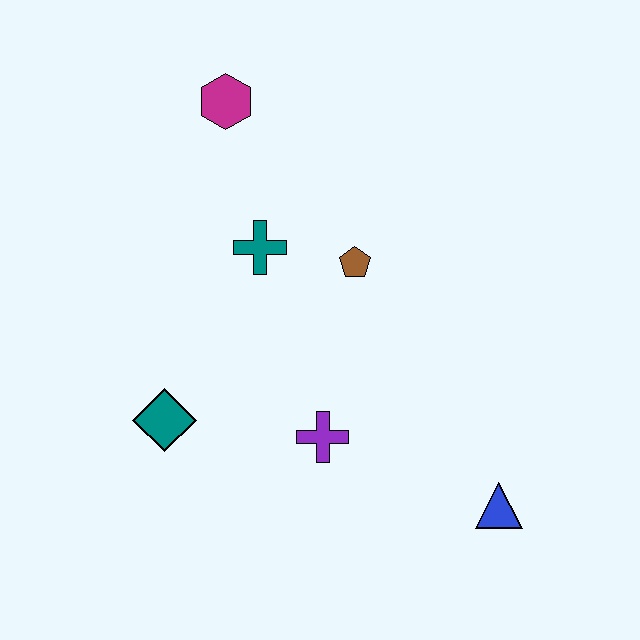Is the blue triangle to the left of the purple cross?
No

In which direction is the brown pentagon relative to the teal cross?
The brown pentagon is to the right of the teal cross.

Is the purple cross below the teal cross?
Yes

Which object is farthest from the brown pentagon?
The blue triangle is farthest from the brown pentagon.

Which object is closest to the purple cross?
The teal diamond is closest to the purple cross.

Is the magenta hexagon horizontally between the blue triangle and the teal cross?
No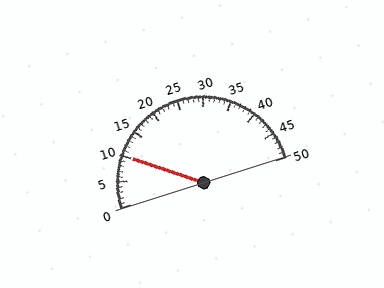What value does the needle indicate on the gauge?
The needle indicates approximately 10.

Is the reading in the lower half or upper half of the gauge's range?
The reading is in the lower half of the range (0 to 50).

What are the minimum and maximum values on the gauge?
The gauge ranges from 0 to 50.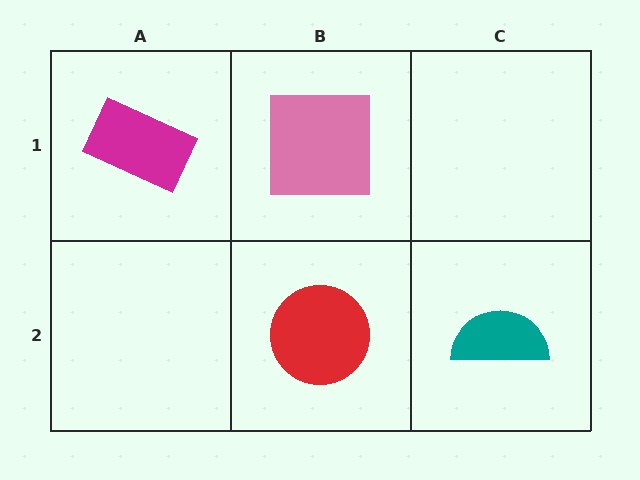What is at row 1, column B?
A pink square.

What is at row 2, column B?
A red circle.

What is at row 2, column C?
A teal semicircle.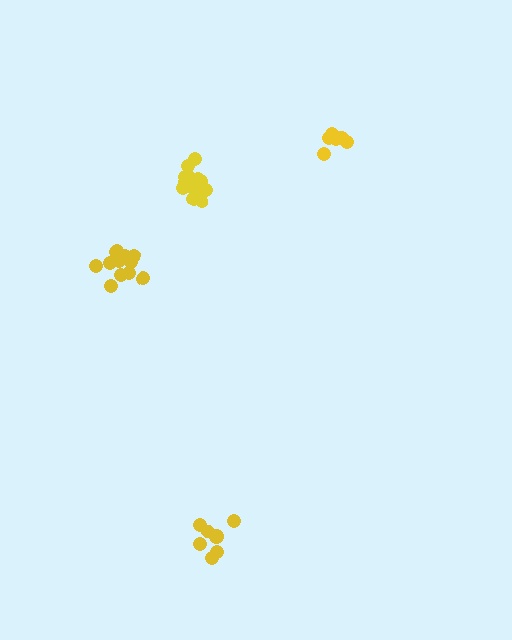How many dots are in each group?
Group 1: 9 dots, Group 2: 7 dots, Group 3: 12 dots, Group 4: 13 dots (41 total).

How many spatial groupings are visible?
There are 4 spatial groupings.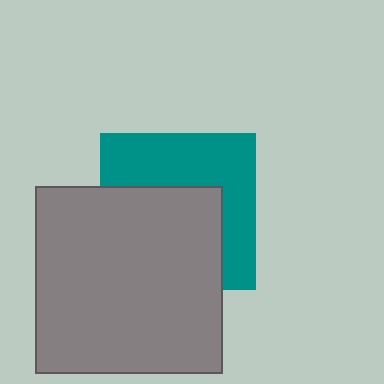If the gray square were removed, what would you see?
You would see the complete teal square.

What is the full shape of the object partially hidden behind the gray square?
The partially hidden object is a teal square.